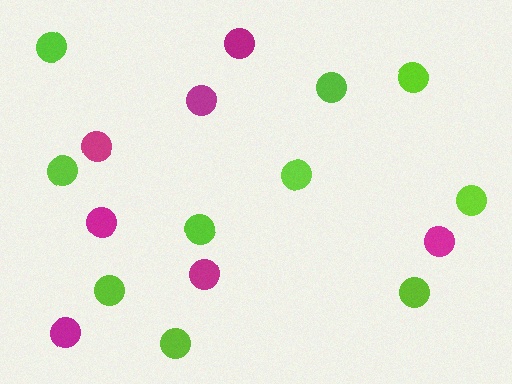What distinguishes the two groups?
There are 2 groups: one group of lime circles (10) and one group of magenta circles (7).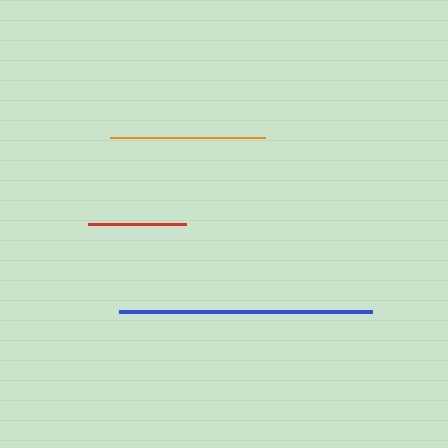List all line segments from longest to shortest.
From longest to shortest: blue, orange, red.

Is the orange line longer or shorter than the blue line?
The blue line is longer than the orange line.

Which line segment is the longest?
The blue line is the longest at approximately 254 pixels.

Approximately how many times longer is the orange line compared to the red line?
The orange line is approximately 1.6 times the length of the red line.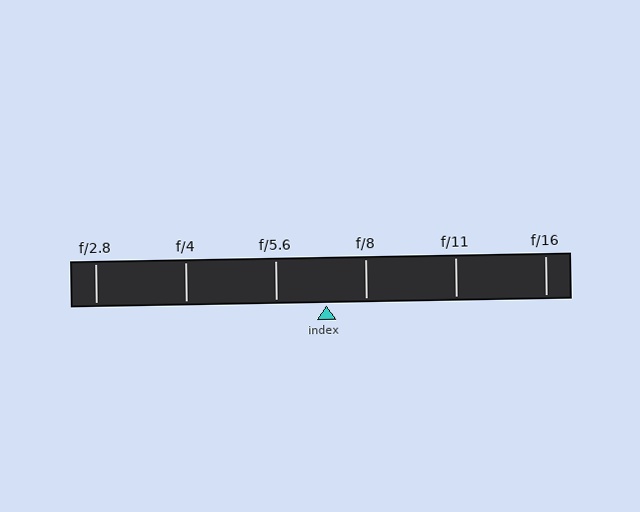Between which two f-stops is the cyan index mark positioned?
The index mark is between f/5.6 and f/8.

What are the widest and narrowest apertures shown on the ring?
The widest aperture shown is f/2.8 and the narrowest is f/16.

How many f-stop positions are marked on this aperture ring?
There are 6 f-stop positions marked.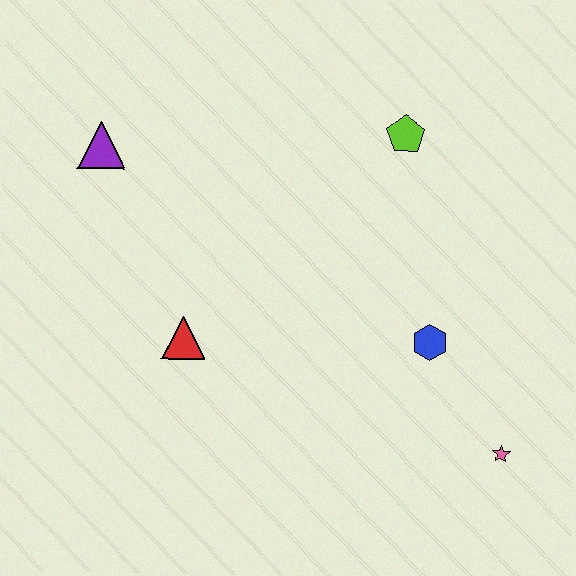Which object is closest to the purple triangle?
The red triangle is closest to the purple triangle.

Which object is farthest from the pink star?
The purple triangle is farthest from the pink star.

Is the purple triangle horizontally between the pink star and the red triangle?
No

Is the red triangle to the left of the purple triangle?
No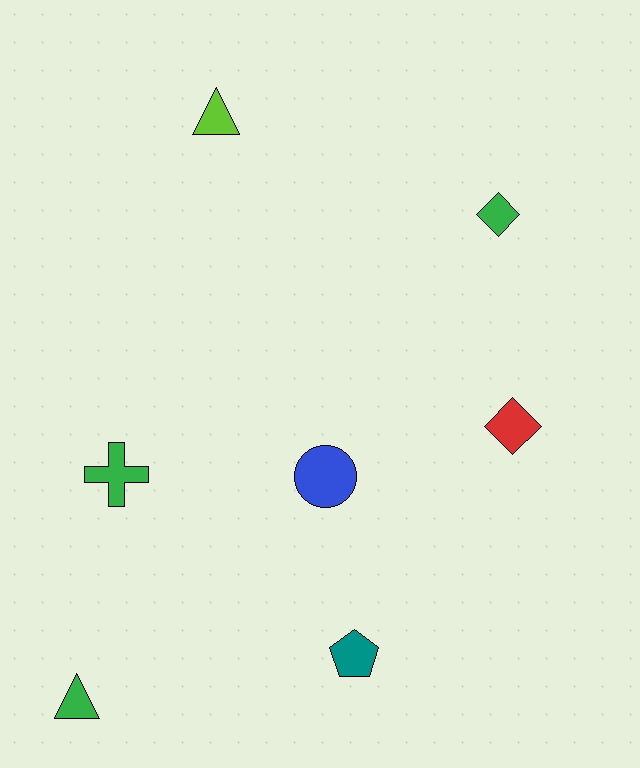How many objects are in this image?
There are 7 objects.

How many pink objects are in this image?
There are no pink objects.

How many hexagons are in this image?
There are no hexagons.